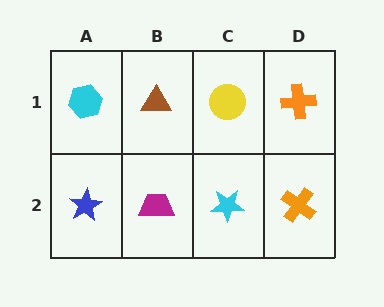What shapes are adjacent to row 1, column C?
A cyan star (row 2, column C), a brown triangle (row 1, column B), an orange cross (row 1, column D).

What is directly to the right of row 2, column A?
A magenta trapezoid.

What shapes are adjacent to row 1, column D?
An orange cross (row 2, column D), a yellow circle (row 1, column C).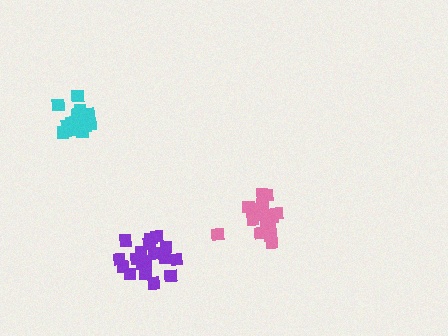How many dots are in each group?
Group 1: 18 dots, Group 2: 19 dots, Group 3: 20 dots (57 total).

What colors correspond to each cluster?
The clusters are colored: pink, cyan, purple.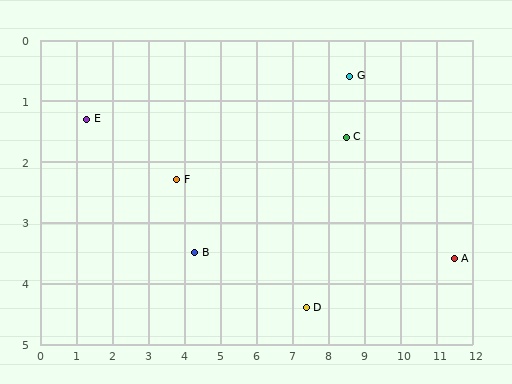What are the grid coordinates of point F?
Point F is at approximately (3.8, 2.3).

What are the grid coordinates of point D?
Point D is at approximately (7.4, 4.4).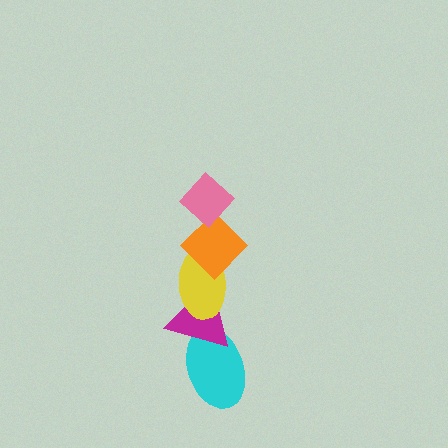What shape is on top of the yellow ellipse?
The orange diamond is on top of the yellow ellipse.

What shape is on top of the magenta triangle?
The yellow ellipse is on top of the magenta triangle.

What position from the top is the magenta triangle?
The magenta triangle is 4th from the top.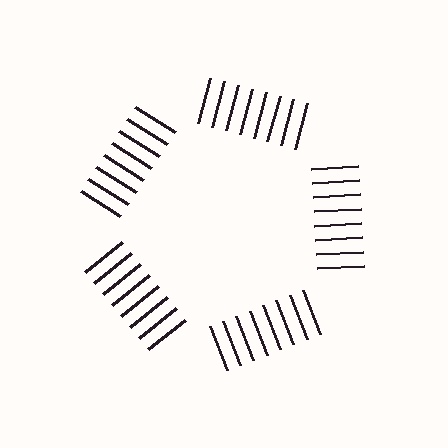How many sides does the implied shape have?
5 sides — the line-ends trace a pentagon.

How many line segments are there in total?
40 — 8 along each of the 5 edges.